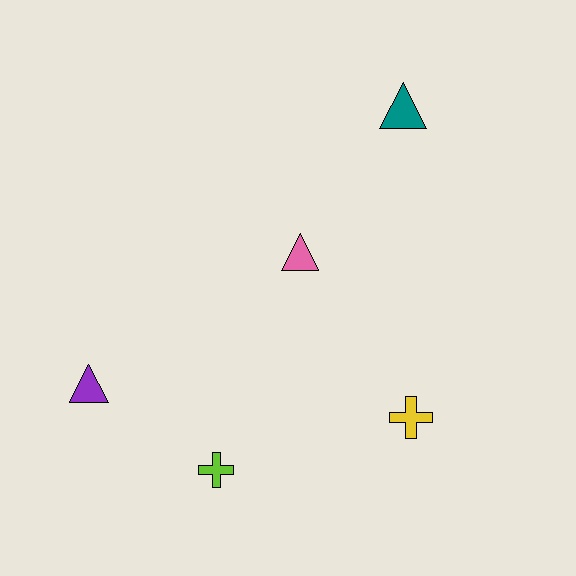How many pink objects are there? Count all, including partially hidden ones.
There is 1 pink object.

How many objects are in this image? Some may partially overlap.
There are 5 objects.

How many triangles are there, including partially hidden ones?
There are 3 triangles.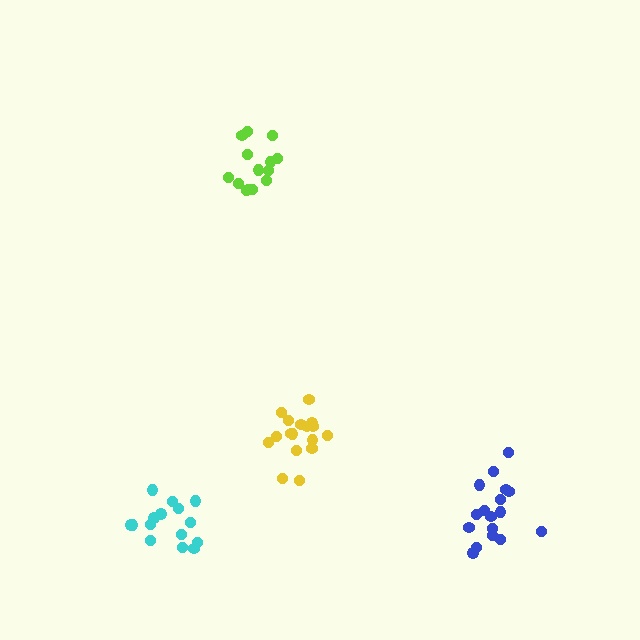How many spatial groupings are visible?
There are 4 spatial groupings.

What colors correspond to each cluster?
The clusters are colored: yellow, cyan, blue, lime.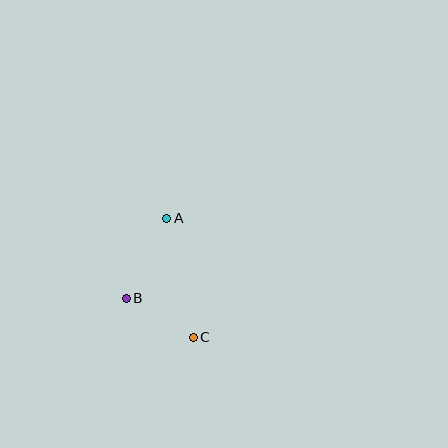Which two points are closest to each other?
Points B and C are closest to each other.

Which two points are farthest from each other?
Points A and C are farthest from each other.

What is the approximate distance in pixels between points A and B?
The distance between A and B is approximately 90 pixels.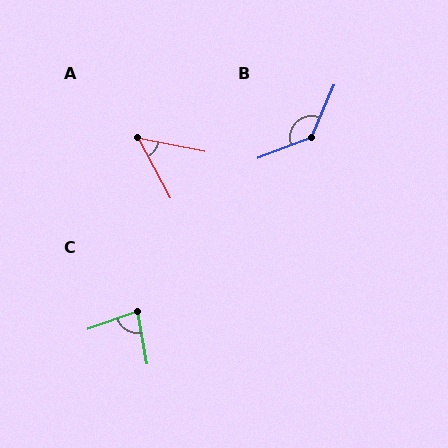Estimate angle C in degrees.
Approximately 81 degrees.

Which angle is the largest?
B, at approximately 133 degrees.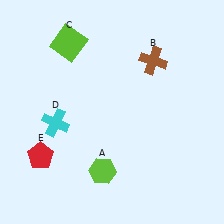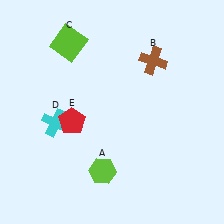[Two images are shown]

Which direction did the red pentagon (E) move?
The red pentagon (E) moved up.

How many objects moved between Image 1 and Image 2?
1 object moved between the two images.